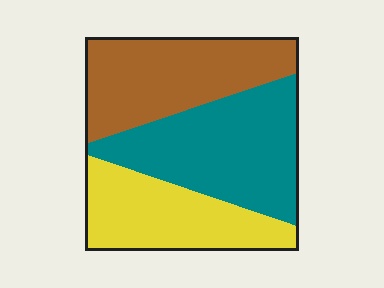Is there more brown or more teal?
Teal.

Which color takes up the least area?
Yellow, at roughly 30%.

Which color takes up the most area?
Teal, at roughly 40%.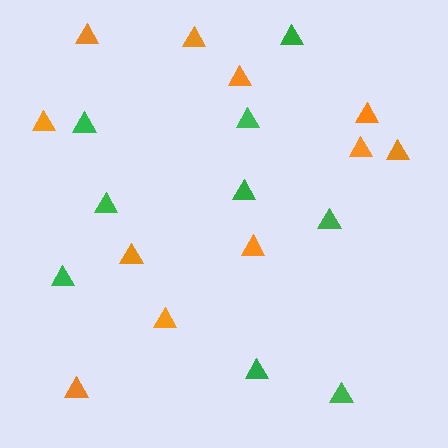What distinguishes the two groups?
There are 2 groups: one group of green triangles (9) and one group of orange triangles (11).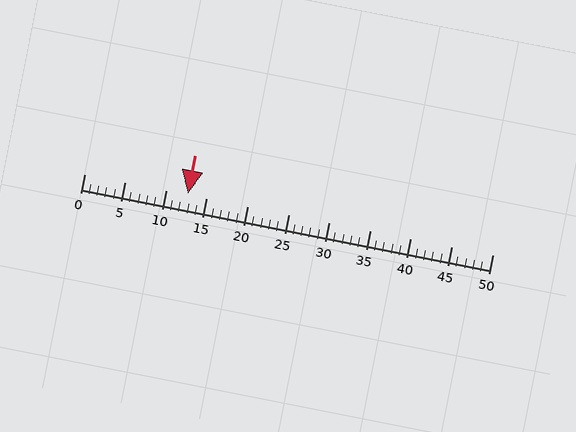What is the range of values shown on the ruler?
The ruler shows values from 0 to 50.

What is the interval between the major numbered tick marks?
The major tick marks are spaced 5 units apart.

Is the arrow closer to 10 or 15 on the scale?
The arrow is closer to 15.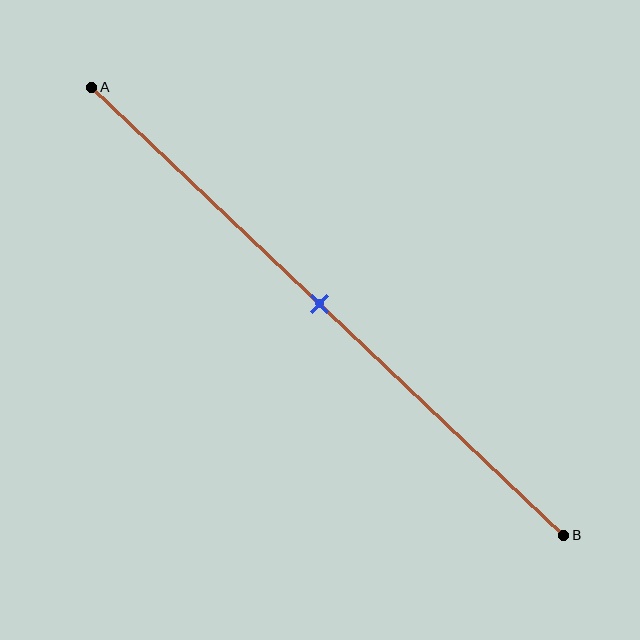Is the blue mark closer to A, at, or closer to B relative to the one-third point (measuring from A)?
The blue mark is closer to point B than the one-third point of segment AB.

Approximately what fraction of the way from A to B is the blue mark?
The blue mark is approximately 50% of the way from A to B.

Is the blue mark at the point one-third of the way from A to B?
No, the mark is at about 50% from A, not at the 33% one-third point.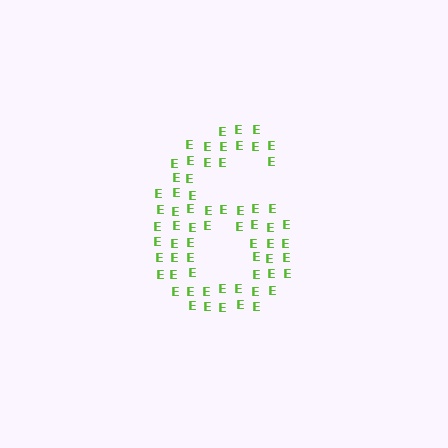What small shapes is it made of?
It is made of small letter E's.